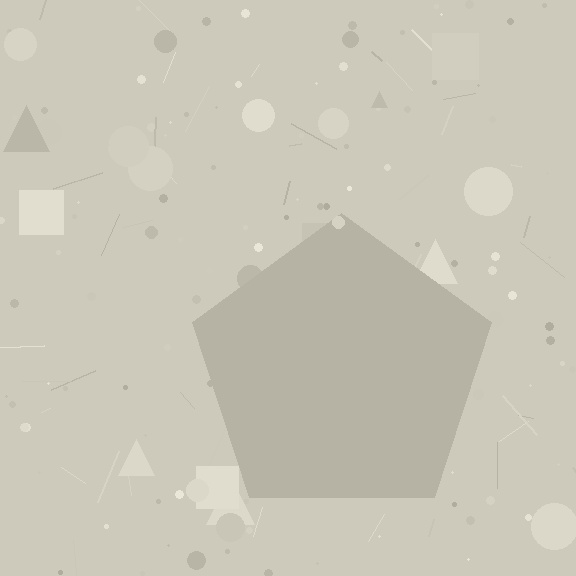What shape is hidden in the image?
A pentagon is hidden in the image.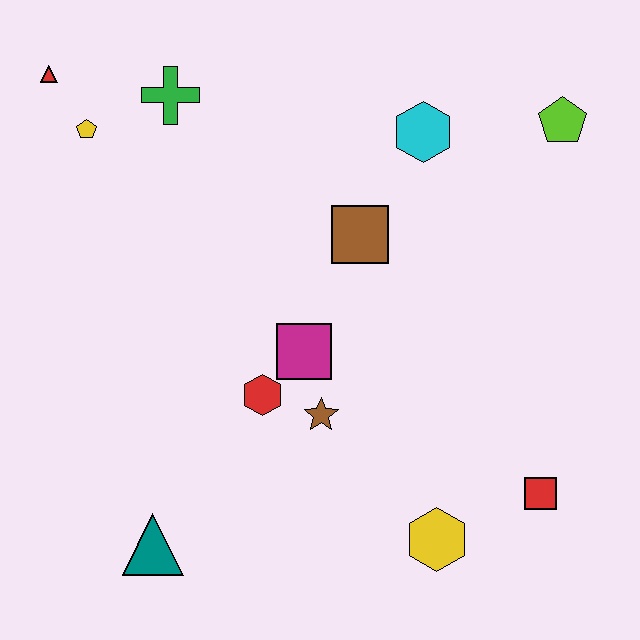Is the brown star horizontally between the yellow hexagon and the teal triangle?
Yes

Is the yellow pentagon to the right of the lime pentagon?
No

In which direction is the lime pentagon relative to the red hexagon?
The lime pentagon is to the right of the red hexagon.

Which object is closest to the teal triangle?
The red hexagon is closest to the teal triangle.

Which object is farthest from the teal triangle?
The lime pentagon is farthest from the teal triangle.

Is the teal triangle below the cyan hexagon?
Yes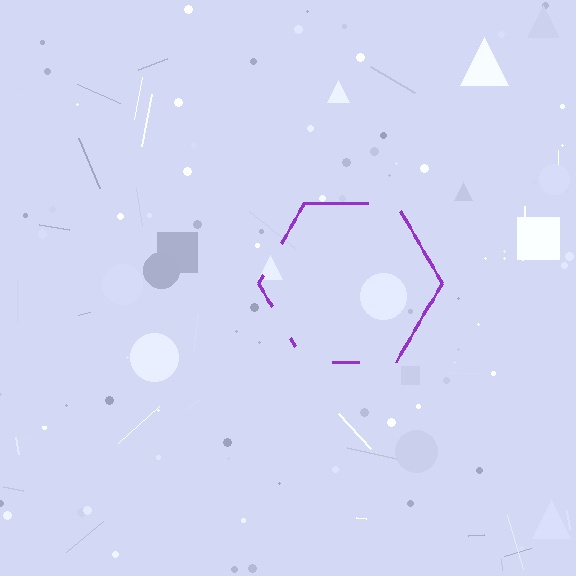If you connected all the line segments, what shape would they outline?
They would outline a hexagon.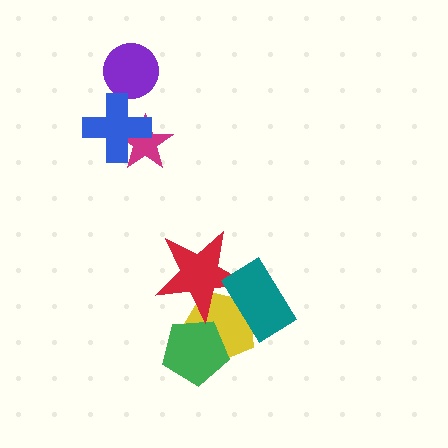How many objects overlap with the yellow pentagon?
3 objects overlap with the yellow pentagon.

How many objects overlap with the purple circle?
0 objects overlap with the purple circle.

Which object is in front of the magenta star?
The blue cross is in front of the magenta star.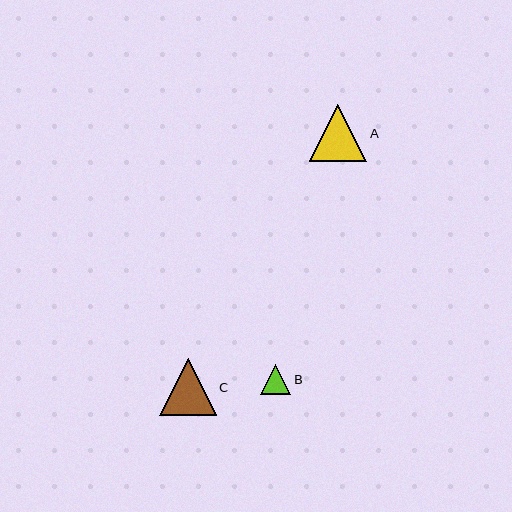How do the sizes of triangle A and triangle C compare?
Triangle A and triangle C are approximately the same size.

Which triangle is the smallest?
Triangle B is the smallest with a size of approximately 30 pixels.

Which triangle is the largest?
Triangle A is the largest with a size of approximately 57 pixels.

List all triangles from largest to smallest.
From largest to smallest: A, C, B.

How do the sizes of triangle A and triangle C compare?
Triangle A and triangle C are approximately the same size.